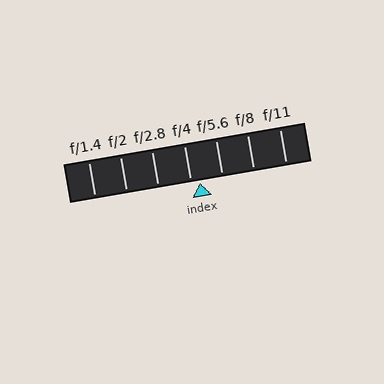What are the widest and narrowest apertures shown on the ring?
The widest aperture shown is f/1.4 and the narrowest is f/11.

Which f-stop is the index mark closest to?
The index mark is closest to f/4.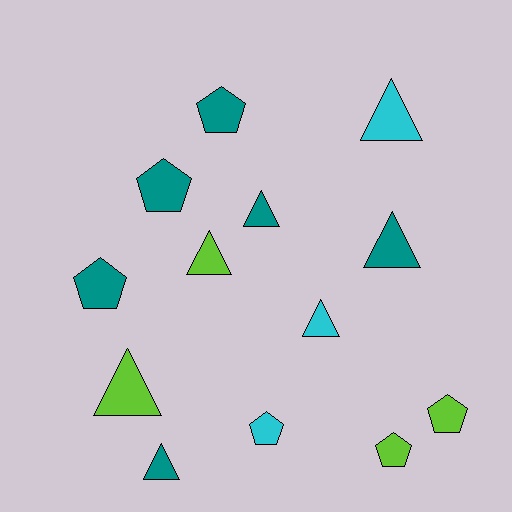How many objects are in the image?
There are 13 objects.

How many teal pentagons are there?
There are 3 teal pentagons.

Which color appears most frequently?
Teal, with 6 objects.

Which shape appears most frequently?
Triangle, with 7 objects.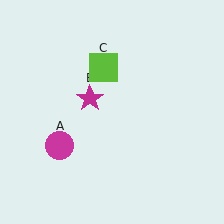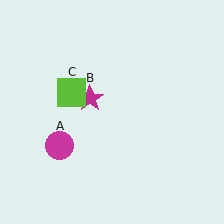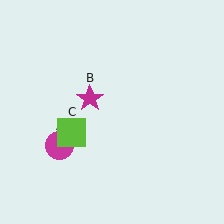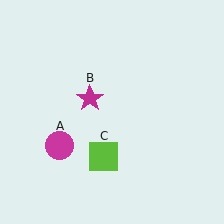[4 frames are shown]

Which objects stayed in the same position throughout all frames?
Magenta circle (object A) and magenta star (object B) remained stationary.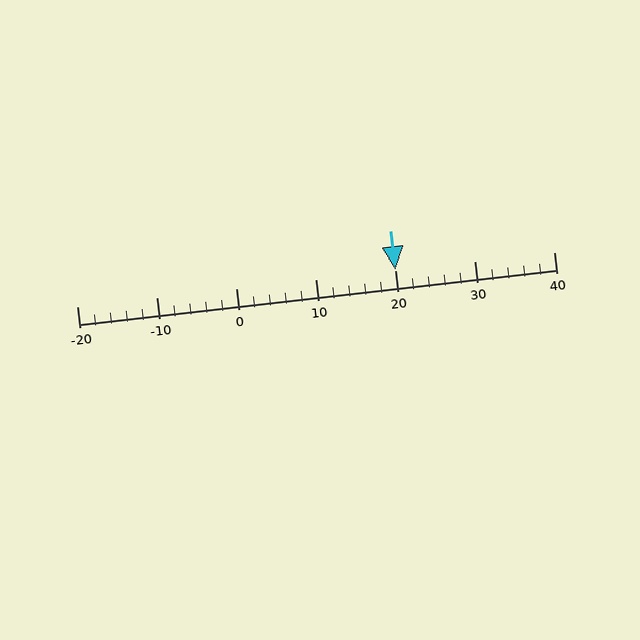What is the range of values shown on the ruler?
The ruler shows values from -20 to 40.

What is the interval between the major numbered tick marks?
The major tick marks are spaced 10 units apart.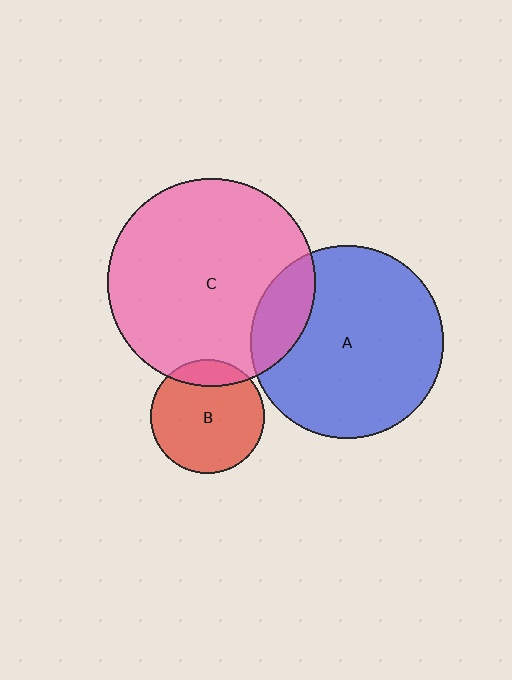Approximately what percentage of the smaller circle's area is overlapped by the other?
Approximately 15%.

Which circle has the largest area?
Circle C (pink).